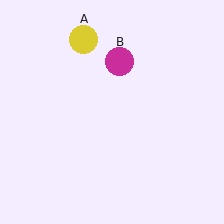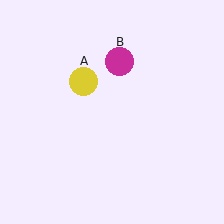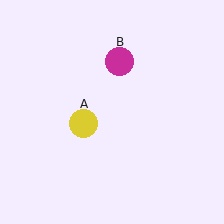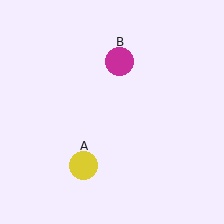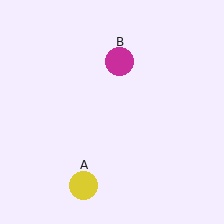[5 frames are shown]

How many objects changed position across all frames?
1 object changed position: yellow circle (object A).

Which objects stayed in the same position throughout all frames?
Magenta circle (object B) remained stationary.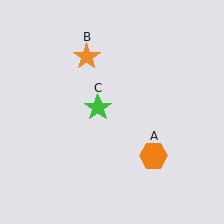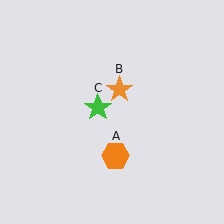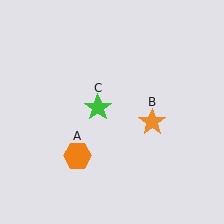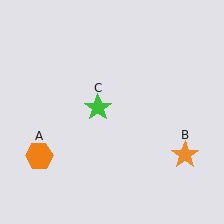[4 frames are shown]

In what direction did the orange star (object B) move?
The orange star (object B) moved down and to the right.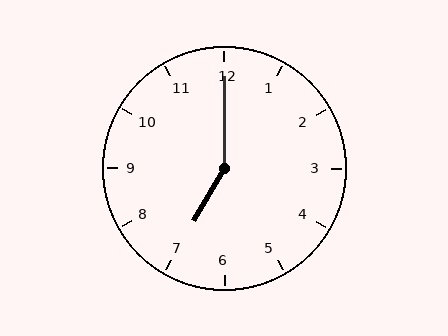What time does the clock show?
7:00.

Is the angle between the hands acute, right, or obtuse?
It is obtuse.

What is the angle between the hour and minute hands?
Approximately 150 degrees.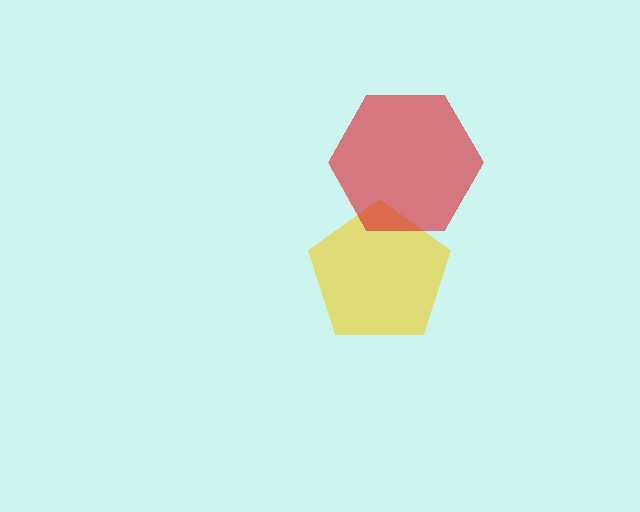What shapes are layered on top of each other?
The layered shapes are: a yellow pentagon, a red hexagon.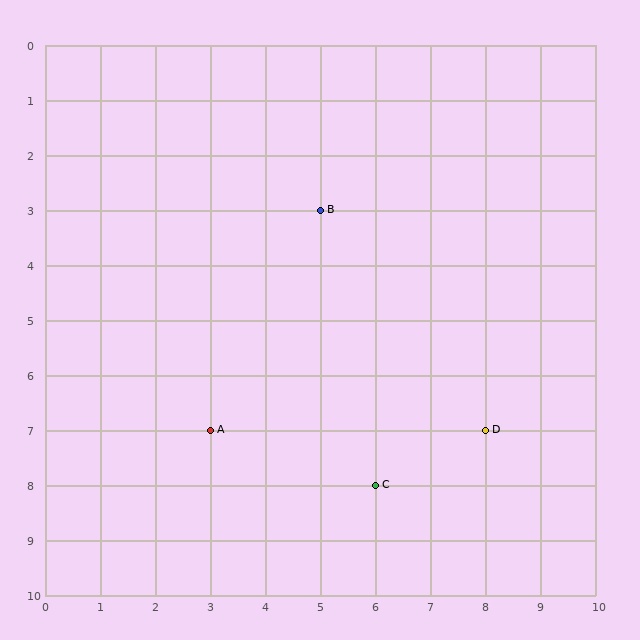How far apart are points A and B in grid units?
Points A and B are 2 columns and 4 rows apart (about 4.5 grid units diagonally).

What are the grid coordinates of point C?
Point C is at grid coordinates (6, 8).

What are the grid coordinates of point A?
Point A is at grid coordinates (3, 7).